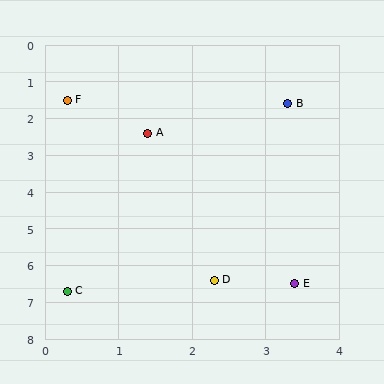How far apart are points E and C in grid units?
Points E and C are about 3.1 grid units apart.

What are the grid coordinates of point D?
Point D is at approximately (2.3, 6.4).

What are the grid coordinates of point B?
Point B is at approximately (3.3, 1.6).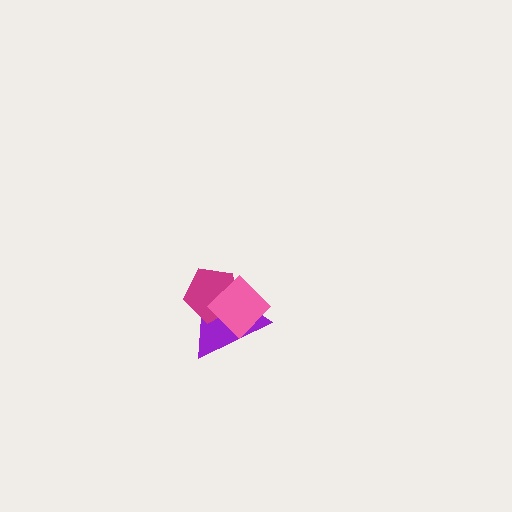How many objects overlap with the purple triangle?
2 objects overlap with the purple triangle.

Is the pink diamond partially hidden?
No, no other shape covers it.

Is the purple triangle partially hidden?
Yes, it is partially covered by another shape.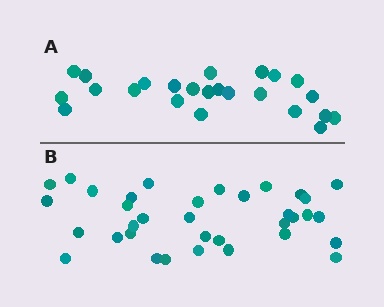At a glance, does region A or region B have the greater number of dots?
Region B (the bottom region) has more dots.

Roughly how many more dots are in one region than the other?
Region B has roughly 12 or so more dots than region A.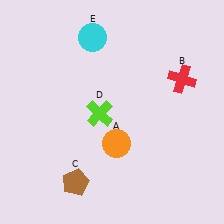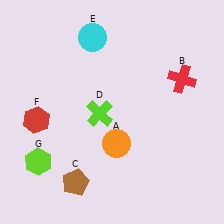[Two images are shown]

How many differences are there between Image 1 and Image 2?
There are 2 differences between the two images.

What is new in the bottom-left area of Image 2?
A lime hexagon (G) was added in the bottom-left area of Image 2.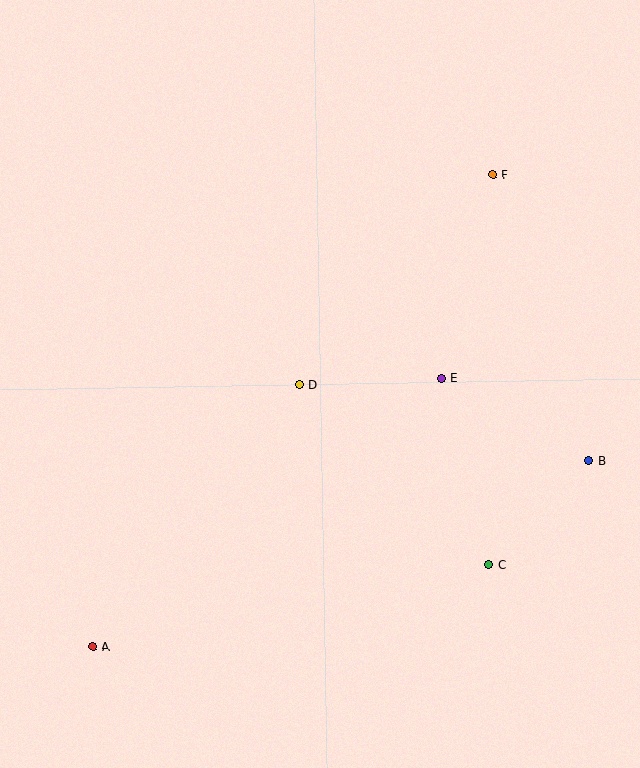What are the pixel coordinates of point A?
Point A is at (93, 647).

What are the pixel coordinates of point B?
Point B is at (589, 461).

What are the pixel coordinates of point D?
Point D is at (299, 385).